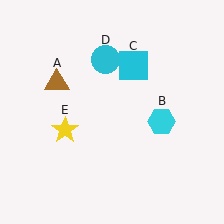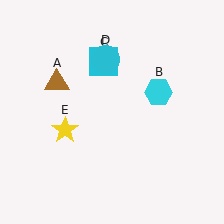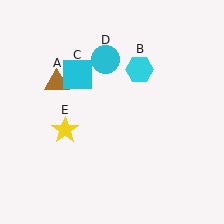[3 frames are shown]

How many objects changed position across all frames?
2 objects changed position: cyan hexagon (object B), cyan square (object C).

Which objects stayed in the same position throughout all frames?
Brown triangle (object A) and cyan circle (object D) and yellow star (object E) remained stationary.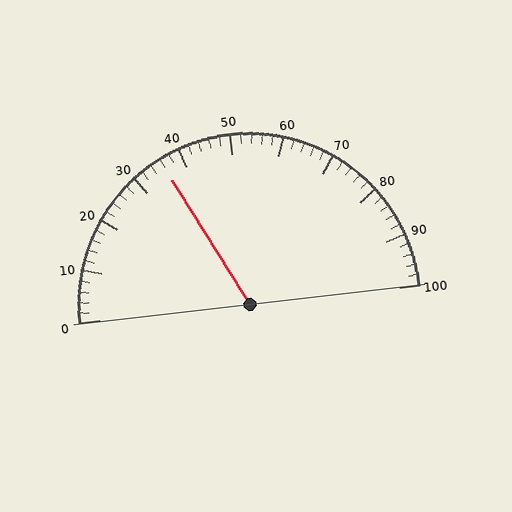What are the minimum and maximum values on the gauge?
The gauge ranges from 0 to 100.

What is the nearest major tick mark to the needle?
The nearest major tick mark is 40.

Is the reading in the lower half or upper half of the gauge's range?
The reading is in the lower half of the range (0 to 100).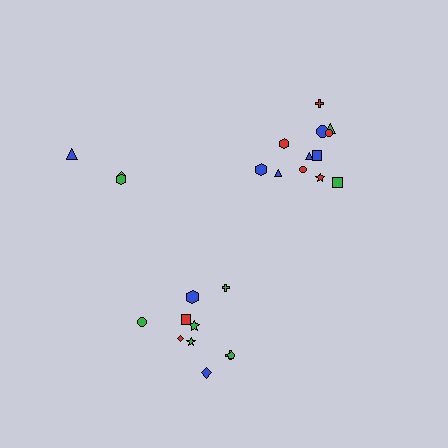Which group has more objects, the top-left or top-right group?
The top-right group.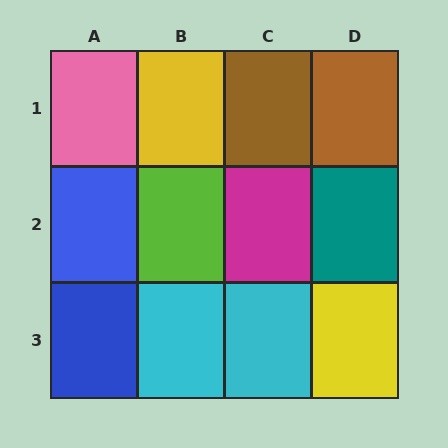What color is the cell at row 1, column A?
Pink.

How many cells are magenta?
1 cell is magenta.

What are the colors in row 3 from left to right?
Blue, cyan, cyan, yellow.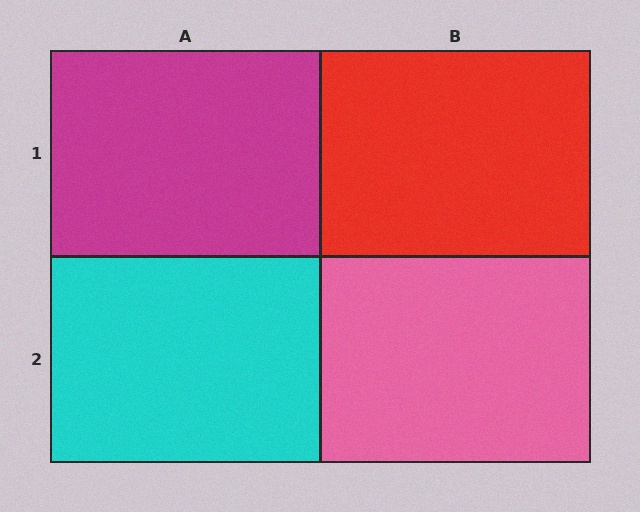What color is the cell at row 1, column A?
Magenta.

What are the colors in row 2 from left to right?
Cyan, pink.